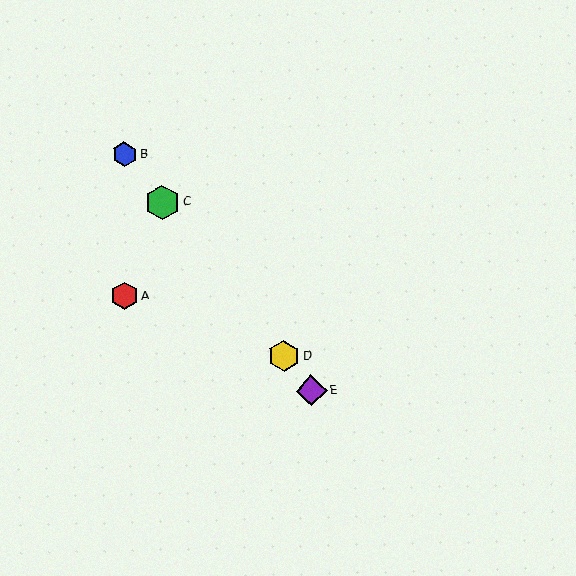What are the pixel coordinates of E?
Object E is at (311, 391).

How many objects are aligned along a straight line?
4 objects (B, C, D, E) are aligned along a straight line.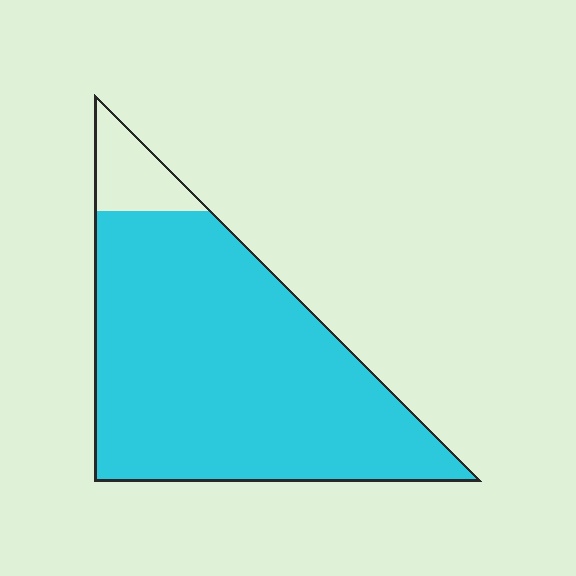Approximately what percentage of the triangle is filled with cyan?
Approximately 90%.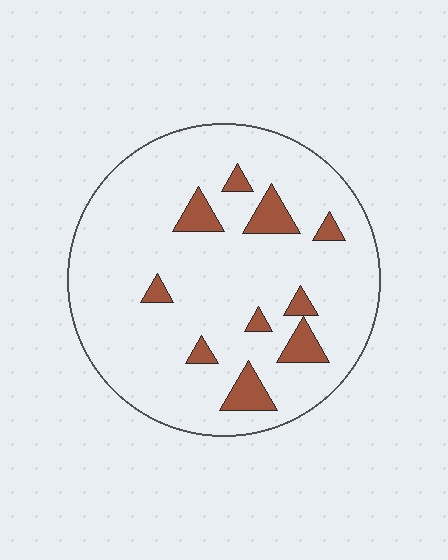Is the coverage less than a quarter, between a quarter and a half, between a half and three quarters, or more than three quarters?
Less than a quarter.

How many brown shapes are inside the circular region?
10.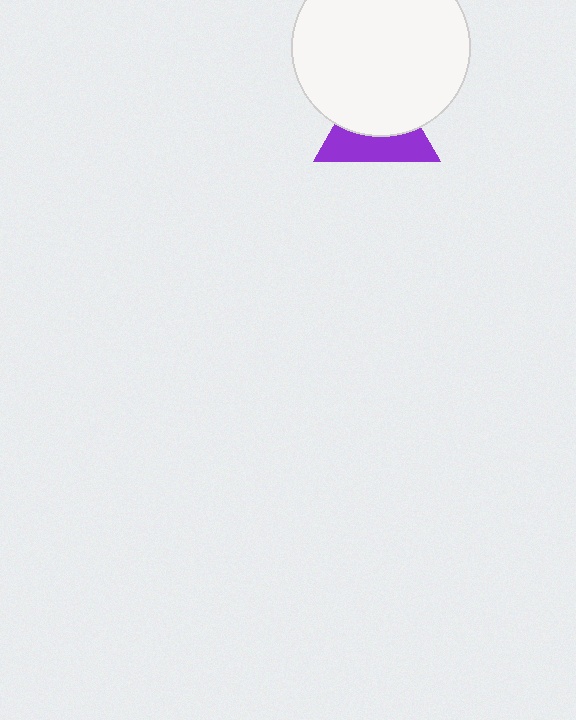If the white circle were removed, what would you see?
You would see the complete purple triangle.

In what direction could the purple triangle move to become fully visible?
The purple triangle could move down. That would shift it out from behind the white circle entirely.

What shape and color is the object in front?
The object in front is a white circle.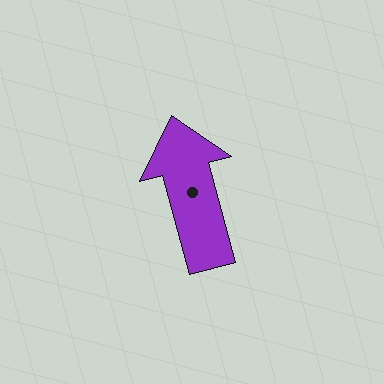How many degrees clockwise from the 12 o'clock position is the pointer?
Approximately 345 degrees.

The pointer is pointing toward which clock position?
Roughly 11 o'clock.